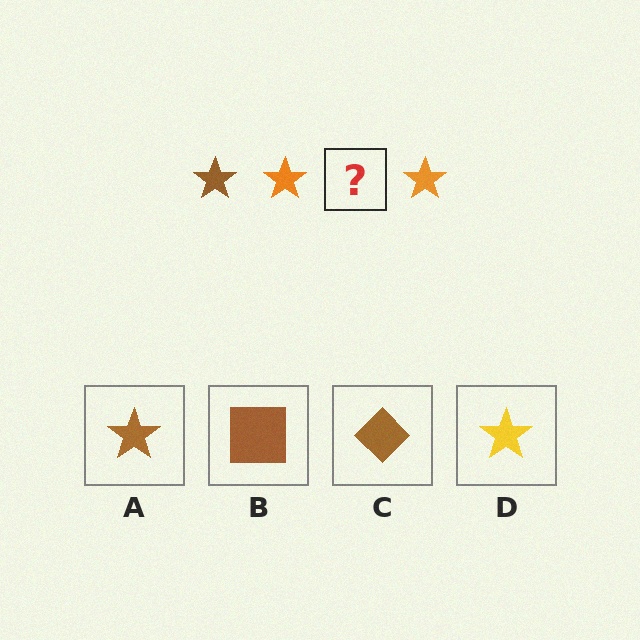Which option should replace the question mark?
Option A.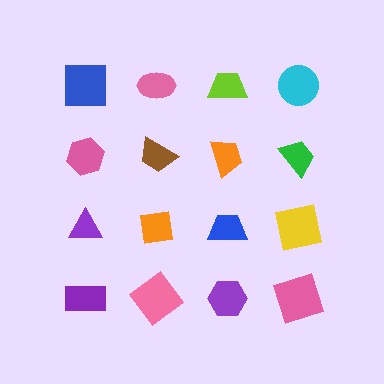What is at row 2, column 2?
A brown trapezoid.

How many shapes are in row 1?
4 shapes.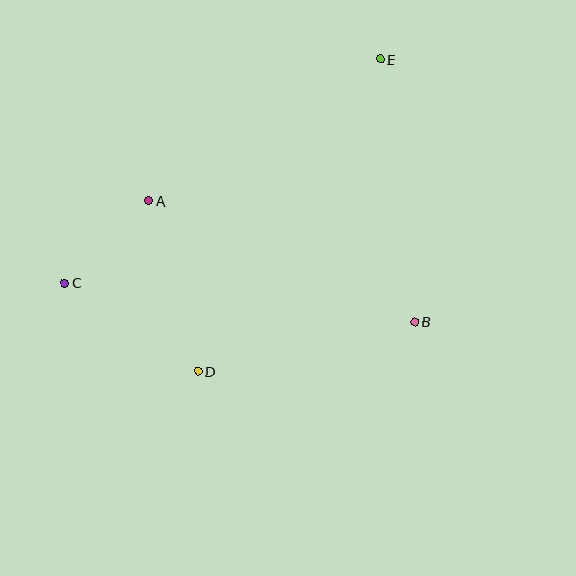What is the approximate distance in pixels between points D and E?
The distance between D and E is approximately 361 pixels.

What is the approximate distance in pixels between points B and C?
The distance between B and C is approximately 352 pixels.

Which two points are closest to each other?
Points A and C are closest to each other.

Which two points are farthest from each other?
Points C and E are farthest from each other.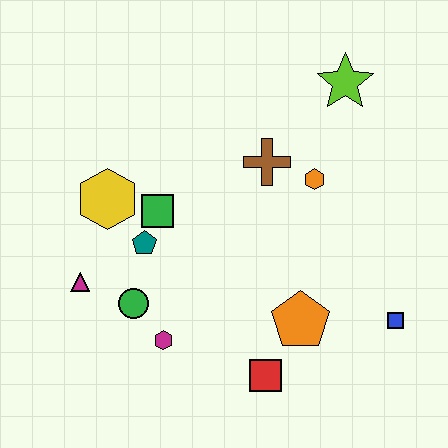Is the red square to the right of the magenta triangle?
Yes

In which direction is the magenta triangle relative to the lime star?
The magenta triangle is to the left of the lime star.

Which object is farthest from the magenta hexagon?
The lime star is farthest from the magenta hexagon.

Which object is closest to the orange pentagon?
The red square is closest to the orange pentagon.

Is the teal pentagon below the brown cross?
Yes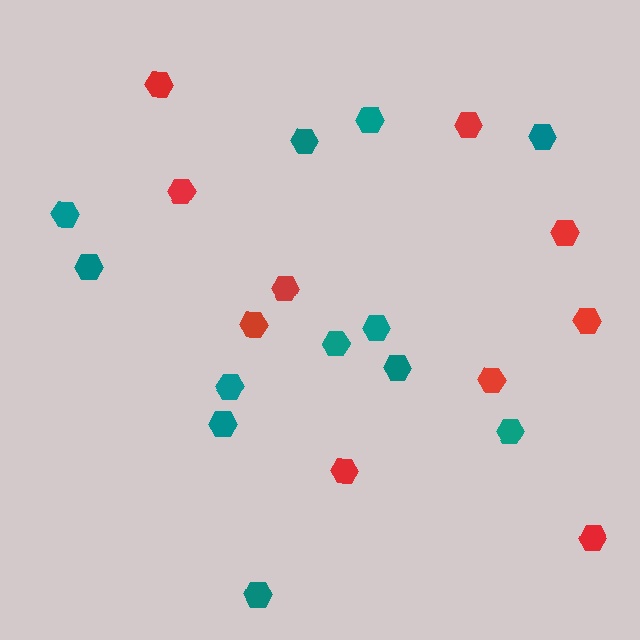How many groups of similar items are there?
There are 2 groups: one group of red hexagons (10) and one group of teal hexagons (12).